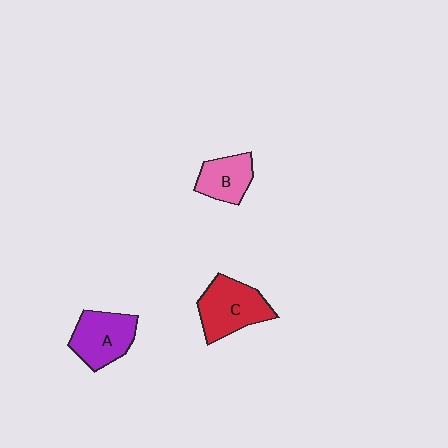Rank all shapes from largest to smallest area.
From largest to smallest: C (red), A (purple), B (pink).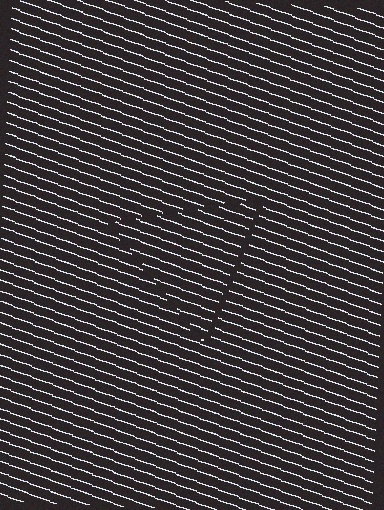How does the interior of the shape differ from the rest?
The interior of the shape contains the same grating, shifted by half a period — the contour is defined by the phase discontinuity where line-ends from the inner and outer gratings abut.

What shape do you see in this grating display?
An illusory triangle. The interior of the shape contains the same grating, shifted by half a period — the contour is defined by the phase discontinuity where line-ends from the inner and outer gratings abut.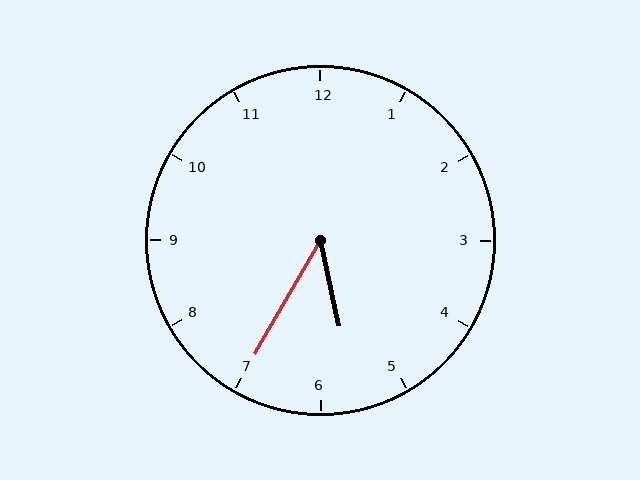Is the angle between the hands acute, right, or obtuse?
It is acute.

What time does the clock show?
5:35.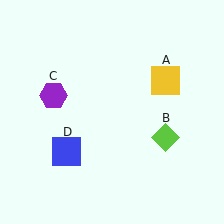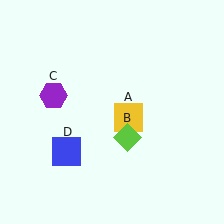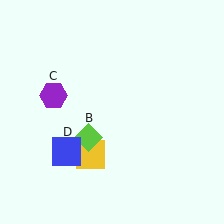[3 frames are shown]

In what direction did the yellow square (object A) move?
The yellow square (object A) moved down and to the left.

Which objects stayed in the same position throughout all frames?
Purple hexagon (object C) and blue square (object D) remained stationary.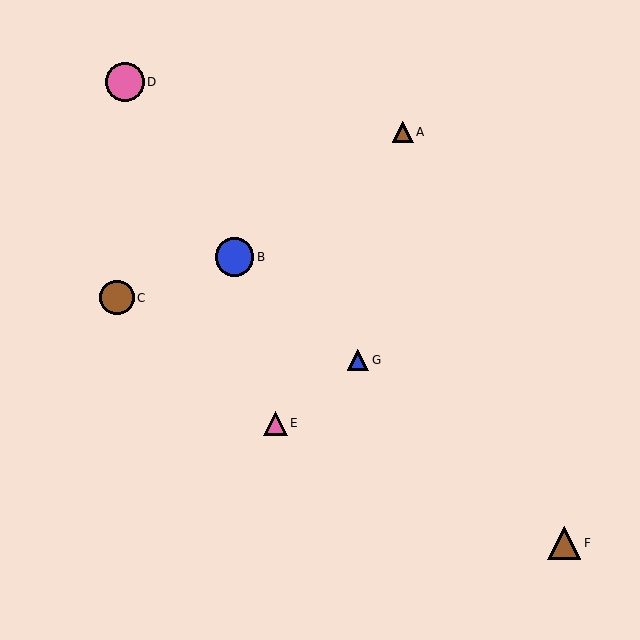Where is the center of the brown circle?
The center of the brown circle is at (117, 298).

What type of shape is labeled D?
Shape D is a pink circle.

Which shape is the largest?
The pink circle (labeled D) is the largest.